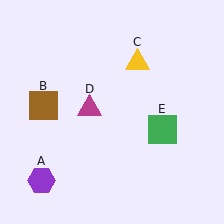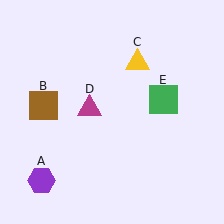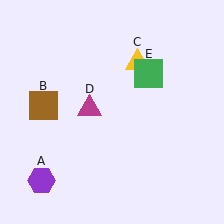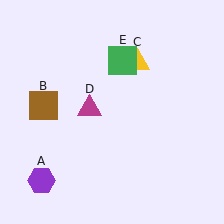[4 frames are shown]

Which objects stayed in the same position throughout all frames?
Purple hexagon (object A) and brown square (object B) and yellow triangle (object C) and magenta triangle (object D) remained stationary.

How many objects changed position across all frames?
1 object changed position: green square (object E).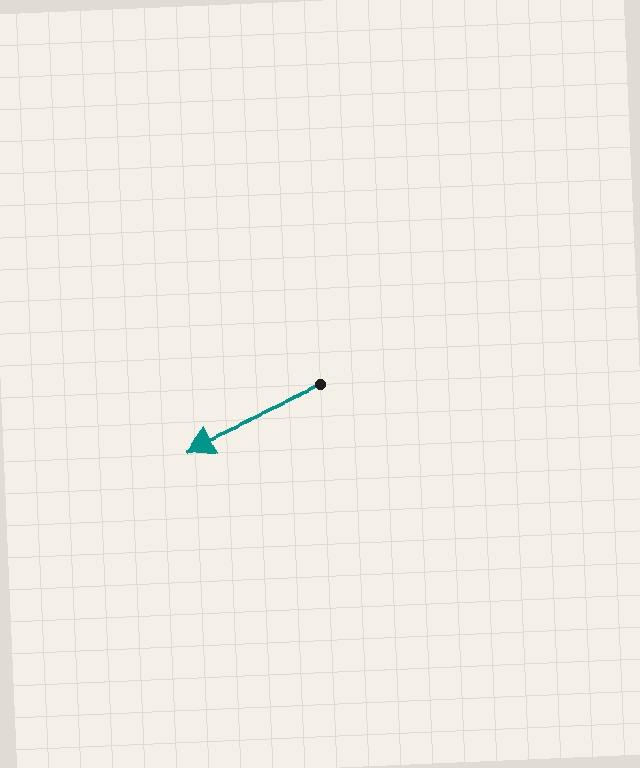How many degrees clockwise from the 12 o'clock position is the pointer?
Approximately 245 degrees.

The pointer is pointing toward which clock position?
Roughly 8 o'clock.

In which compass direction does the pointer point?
Southwest.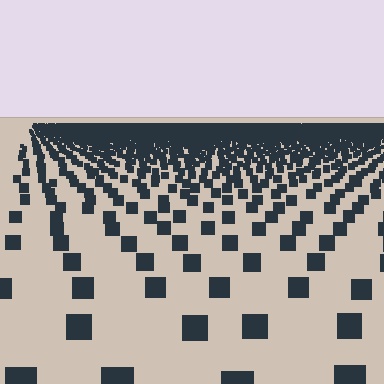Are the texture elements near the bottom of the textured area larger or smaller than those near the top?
Larger. Near the bottom, elements are closer to the viewer and appear at a bigger on-screen size.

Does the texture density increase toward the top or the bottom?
Density increases toward the top.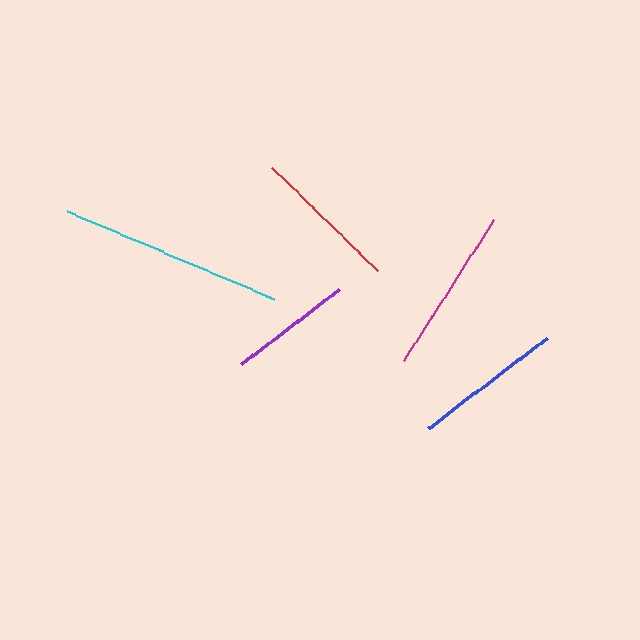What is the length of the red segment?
The red segment is approximately 147 pixels long.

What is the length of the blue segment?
The blue segment is approximately 150 pixels long.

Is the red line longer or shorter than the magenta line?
The magenta line is longer than the red line.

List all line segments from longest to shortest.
From longest to shortest: cyan, magenta, blue, red, purple.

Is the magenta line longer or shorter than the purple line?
The magenta line is longer than the purple line.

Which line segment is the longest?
The cyan line is the longest at approximately 225 pixels.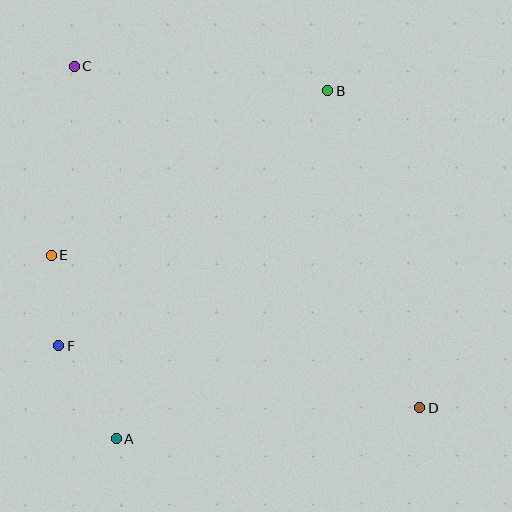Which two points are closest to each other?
Points E and F are closest to each other.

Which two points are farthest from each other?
Points C and D are farthest from each other.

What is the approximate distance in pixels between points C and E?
The distance between C and E is approximately 191 pixels.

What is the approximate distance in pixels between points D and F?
The distance between D and F is approximately 366 pixels.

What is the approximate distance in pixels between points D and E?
The distance between D and E is approximately 399 pixels.